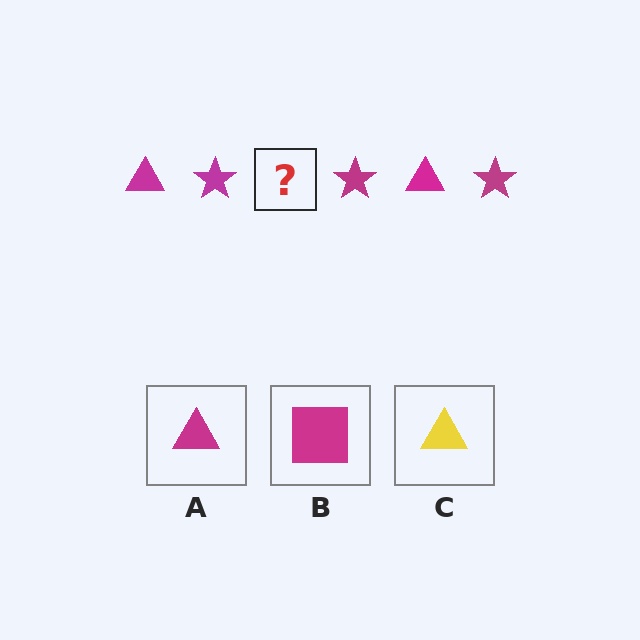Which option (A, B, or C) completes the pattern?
A.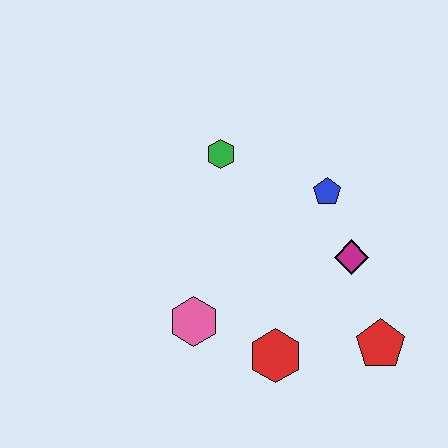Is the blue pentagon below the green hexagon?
Yes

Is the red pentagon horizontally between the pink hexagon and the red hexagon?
No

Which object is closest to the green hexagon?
The blue pentagon is closest to the green hexagon.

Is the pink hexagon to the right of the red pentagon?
No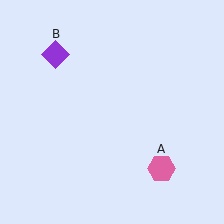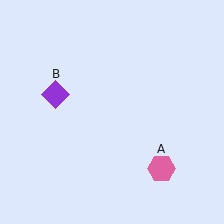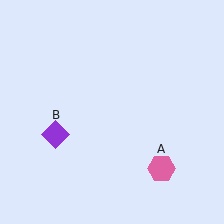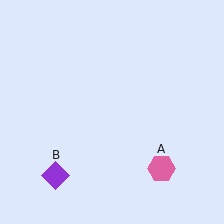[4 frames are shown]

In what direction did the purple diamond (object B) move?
The purple diamond (object B) moved down.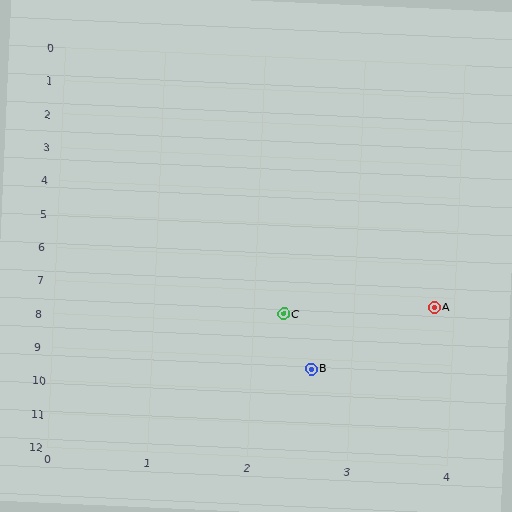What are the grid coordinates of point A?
Point A is at approximately (3.8, 7.3).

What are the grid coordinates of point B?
Point B is at approximately (2.6, 9.3).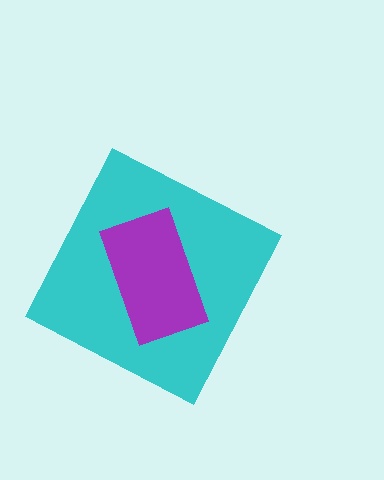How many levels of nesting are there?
2.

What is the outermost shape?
The cyan diamond.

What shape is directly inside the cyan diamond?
The purple rectangle.